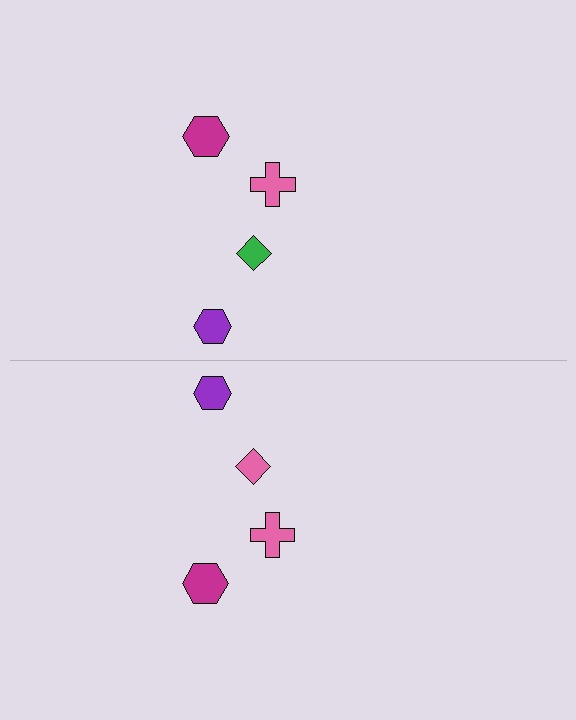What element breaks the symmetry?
The pink diamond on the bottom side breaks the symmetry — its mirror counterpart is green.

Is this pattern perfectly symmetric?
No, the pattern is not perfectly symmetric. The pink diamond on the bottom side breaks the symmetry — its mirror counterpart is green.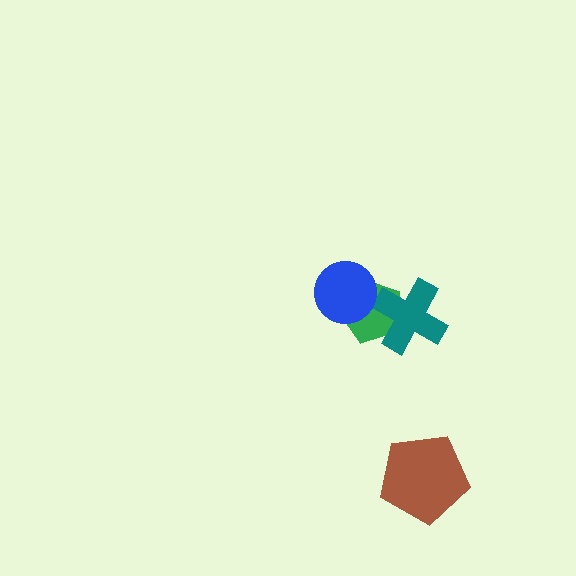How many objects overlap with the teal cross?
1 object overlaps with the teal cross.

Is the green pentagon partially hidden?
Yes, it is partially covered by another shape.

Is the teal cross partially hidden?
No, no other shape covers it.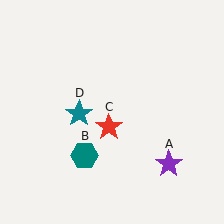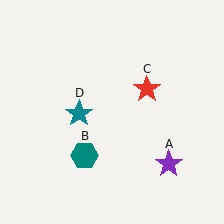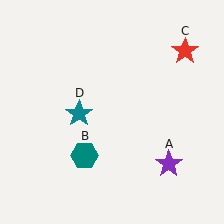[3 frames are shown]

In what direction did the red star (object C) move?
The red star (object C) moved up and to the right.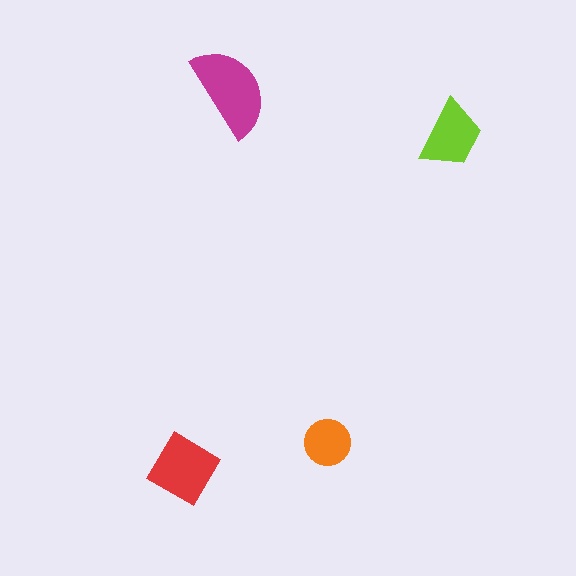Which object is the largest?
The magenta semicircle.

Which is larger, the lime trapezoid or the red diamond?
The red diamond.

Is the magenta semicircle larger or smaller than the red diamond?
Larger.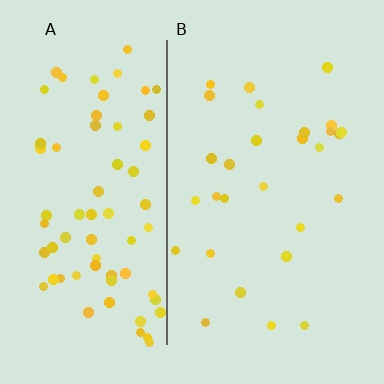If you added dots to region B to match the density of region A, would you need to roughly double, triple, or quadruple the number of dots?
Approximately triple.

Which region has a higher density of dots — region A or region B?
A (the left).